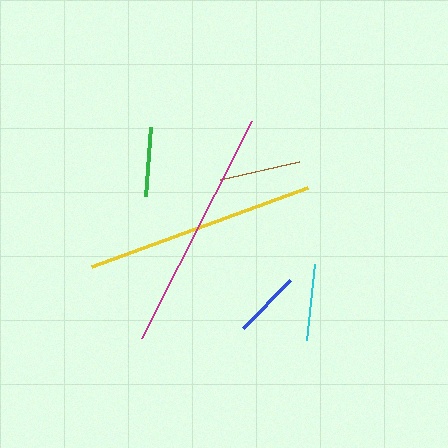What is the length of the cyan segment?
The cyan segment is approximately 77 pixels long.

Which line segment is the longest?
The magenta line is the longest at approximately 243 pixels.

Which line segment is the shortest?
The blue line is the shortest at approximately 68 pixels.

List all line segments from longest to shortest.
From longest to shortest: magenta, yellow, brown, cyan, green, blue.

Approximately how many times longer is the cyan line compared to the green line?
The cyan line is approximately 1.1 times the length of the green line.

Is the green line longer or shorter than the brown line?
The brown line is longer than the green line.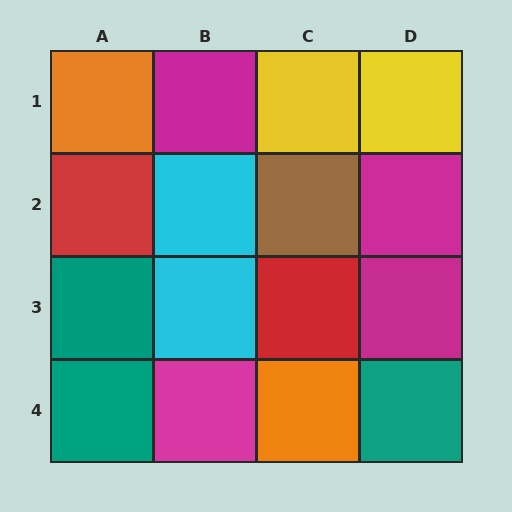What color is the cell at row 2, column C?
Brown.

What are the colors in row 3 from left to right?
Teal, cyan, red, magenta.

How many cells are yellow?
2 cells are yellow.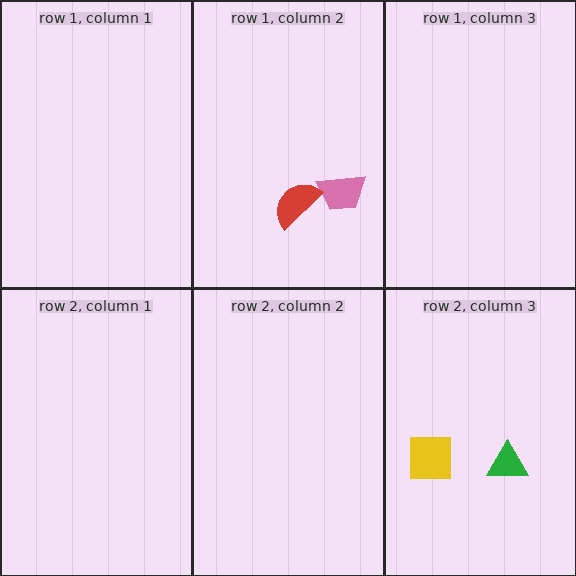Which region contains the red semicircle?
The row 1, column 2 region.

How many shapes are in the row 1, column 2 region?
2.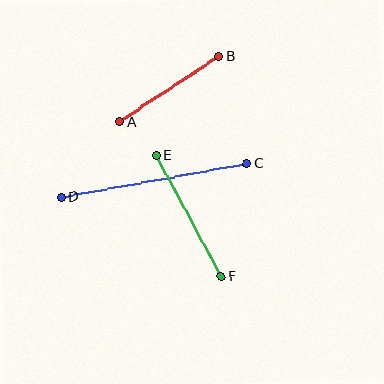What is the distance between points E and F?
The distance is approximately 137 pixels.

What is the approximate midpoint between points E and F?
The midpoint is at approximately (189, 216) pixels.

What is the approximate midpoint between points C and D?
The midpoint is at approximately (154, 180) pixels.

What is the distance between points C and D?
The distance is approximately 189 pixels.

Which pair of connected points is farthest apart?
Points C and D are farthest apart.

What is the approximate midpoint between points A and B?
The midpoint is at approximately (169, 89) pixels.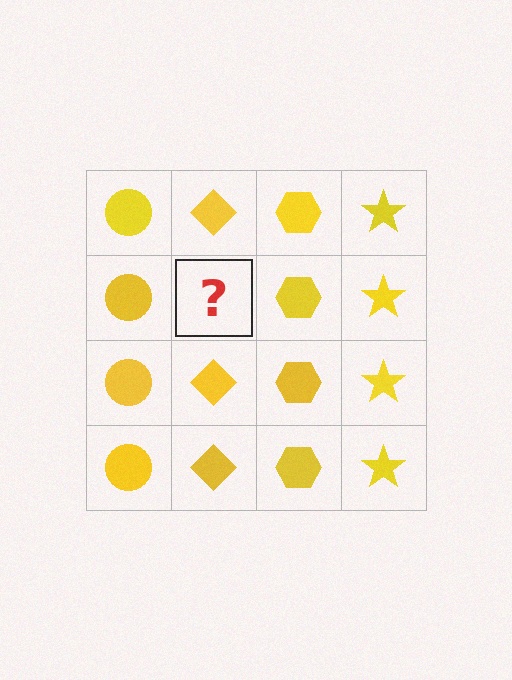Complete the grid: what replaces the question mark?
The question mark should be replaced with a yellow diamond.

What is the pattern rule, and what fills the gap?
The rule is that each column has a consistent shape. The gap should be filled with a yellow diamond.